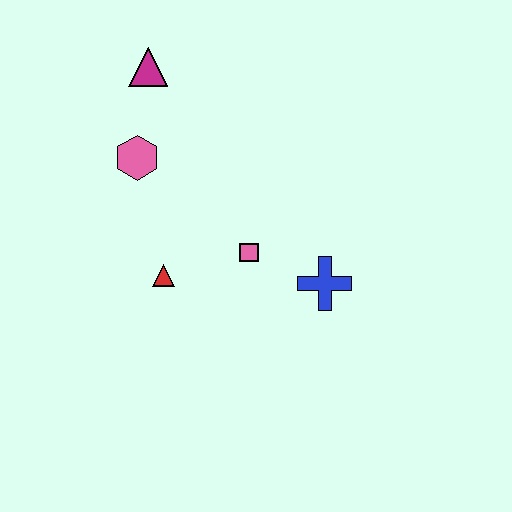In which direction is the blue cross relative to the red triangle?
The blue cross is to the right of the red triangle.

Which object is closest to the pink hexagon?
The magenta triangle is closest to the pink hexagon.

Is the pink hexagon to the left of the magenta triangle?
Yes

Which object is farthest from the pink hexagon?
The blue cross is farthest from the pink hexagon.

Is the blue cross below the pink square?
Yes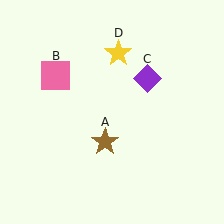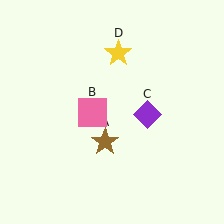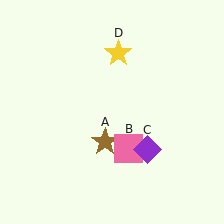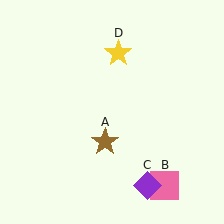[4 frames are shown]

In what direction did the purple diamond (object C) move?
The purple diamond (object C) moved down.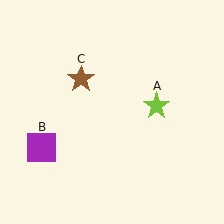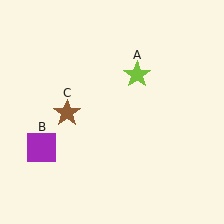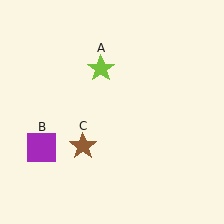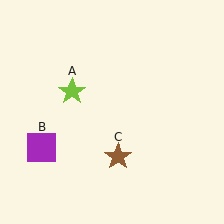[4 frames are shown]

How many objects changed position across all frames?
2 objects changed position: lime star (object A), brown star (object C).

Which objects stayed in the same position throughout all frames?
Purple square (object B) remained stationary.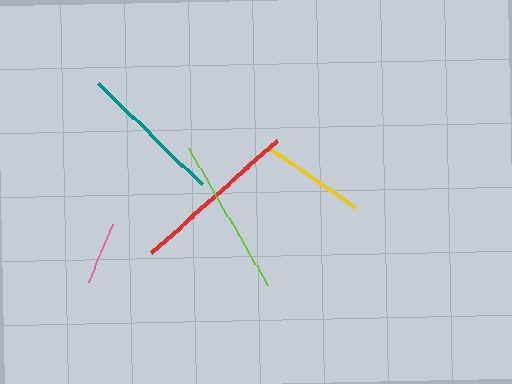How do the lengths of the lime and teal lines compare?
The lime and teal lines are approximately the same length.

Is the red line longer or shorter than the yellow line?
The red line is longer than the yellow line.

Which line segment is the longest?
The red line is the longest at approximately 169 pixels.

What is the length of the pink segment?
The pink segment is approximately 63 pixels long.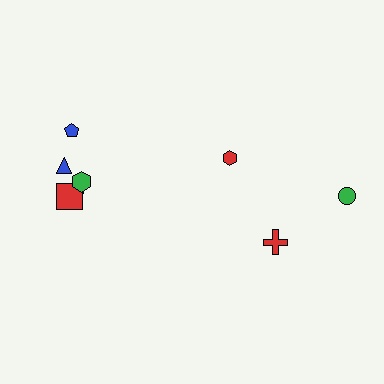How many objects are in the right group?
There are 3 objects.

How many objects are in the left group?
There are 5 objects.